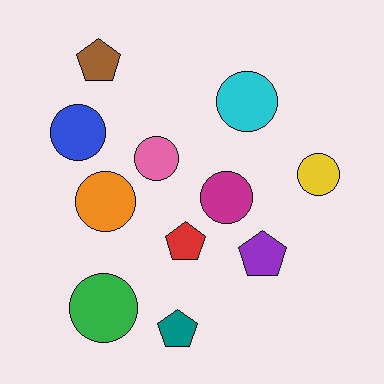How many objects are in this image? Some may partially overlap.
There are 11 objects.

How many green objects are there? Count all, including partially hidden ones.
There is 1 green object.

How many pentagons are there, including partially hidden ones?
There are 4 pentagons.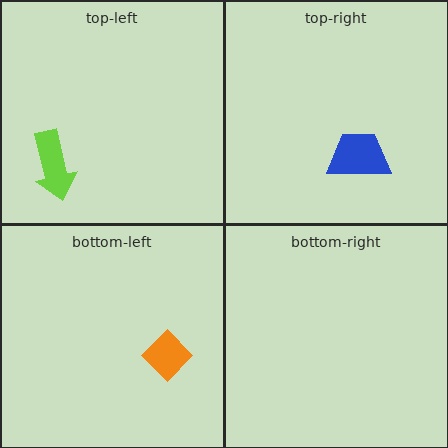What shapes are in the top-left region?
The lime arrow.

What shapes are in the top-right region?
The blue trapezoid.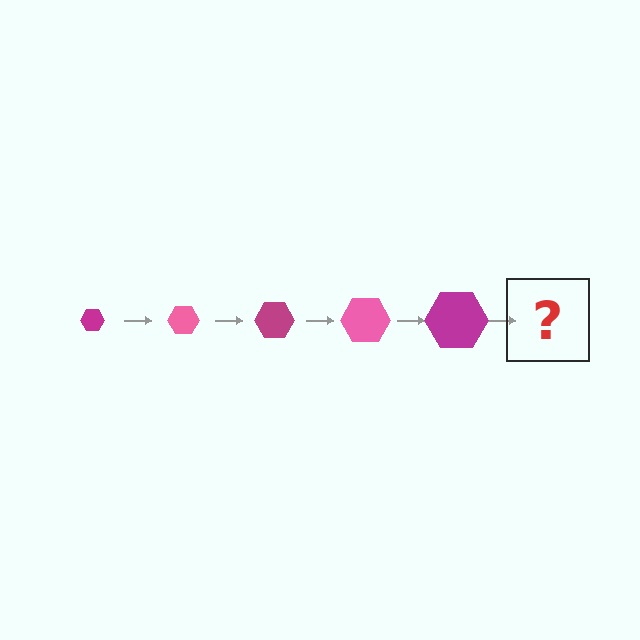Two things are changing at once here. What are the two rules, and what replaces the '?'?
The two rules are that the hexagon grows larger each step and the color cycles through magenta and pink. The '?' should be a pink hexagon, larger than the previous one.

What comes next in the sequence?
The next element should be a pink hexagon, larger than the previous one.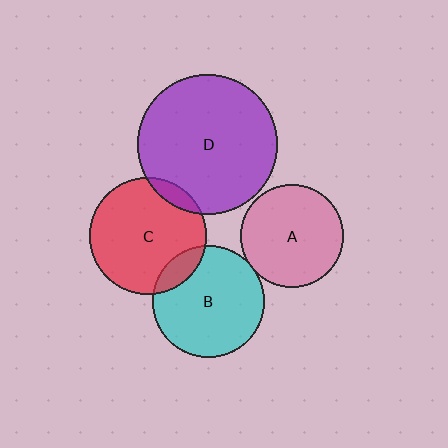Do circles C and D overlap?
Yes.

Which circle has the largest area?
Circle D (purple).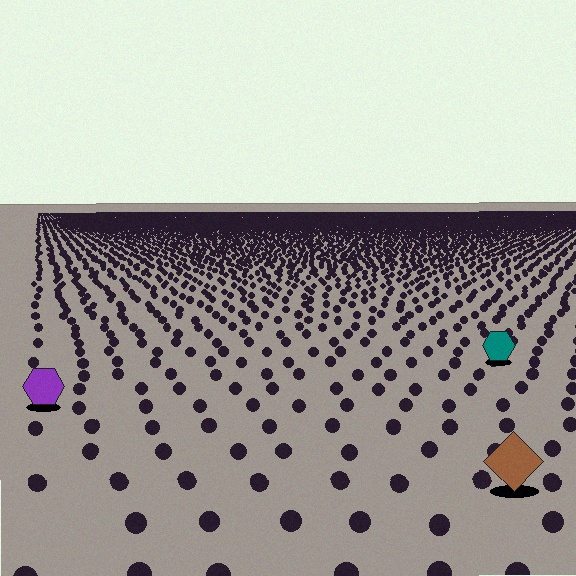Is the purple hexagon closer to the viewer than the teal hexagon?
Yes. The purple hexagon is closer — you can tell from the texture gradient: the ground texture is coarser near it.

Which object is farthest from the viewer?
The teal hexagon is farthest from the viewer. It appears smaller and the ground texture around it is denser.